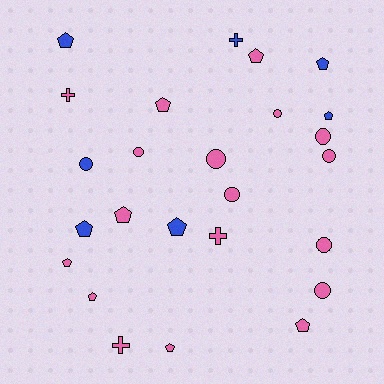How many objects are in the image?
There are 25 objects.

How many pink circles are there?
There are 8 pink circles.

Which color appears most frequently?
Pink, with 18 objects.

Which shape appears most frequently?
Pentagon, with 12 objects.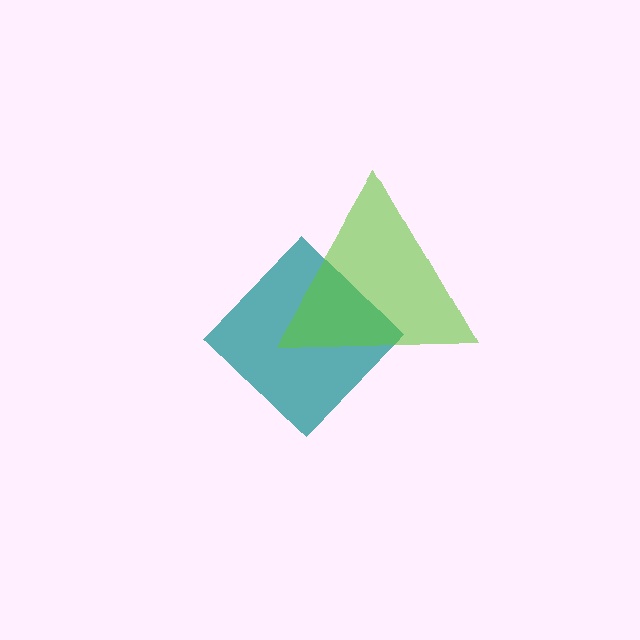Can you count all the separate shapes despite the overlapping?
Yes, there are 2 separate shapes.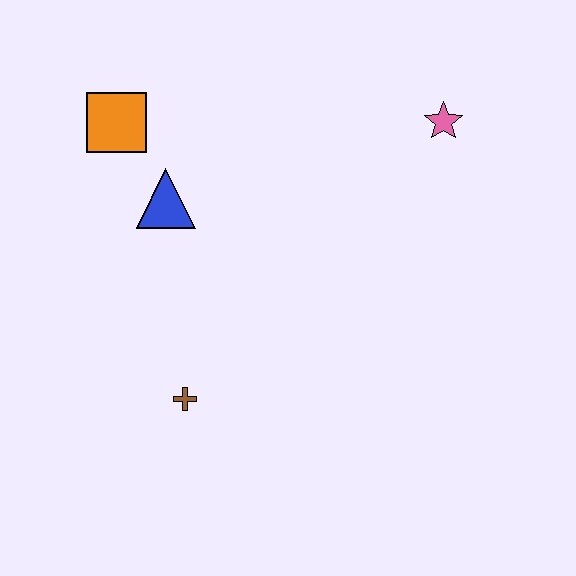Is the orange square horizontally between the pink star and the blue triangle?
No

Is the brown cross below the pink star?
Yes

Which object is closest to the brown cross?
The blue triangle is closest to the brown cross.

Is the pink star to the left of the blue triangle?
No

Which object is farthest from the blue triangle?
The pink star is farthest from the blue triangle.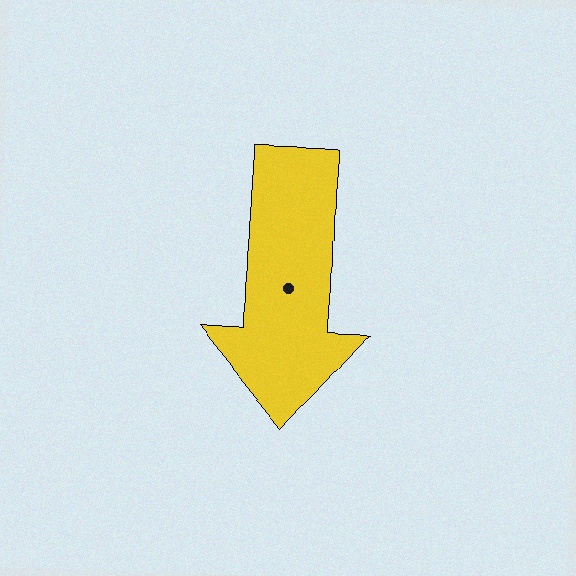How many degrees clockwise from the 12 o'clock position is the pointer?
Approximately 182 degrees.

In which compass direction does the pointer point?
South.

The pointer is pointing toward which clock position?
Roughly 6 o'clock.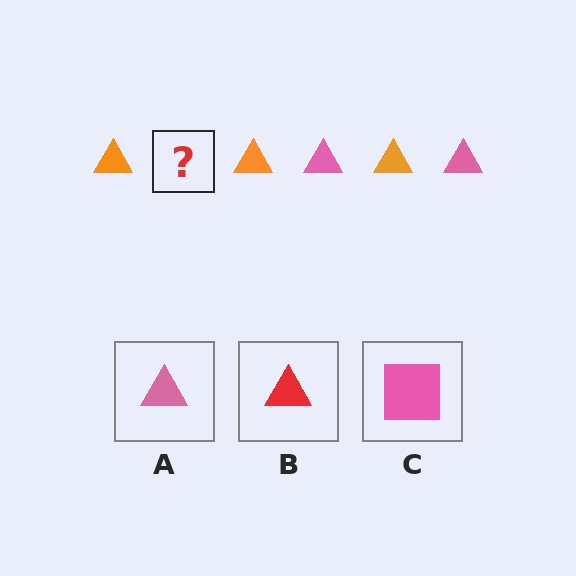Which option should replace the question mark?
Option A.